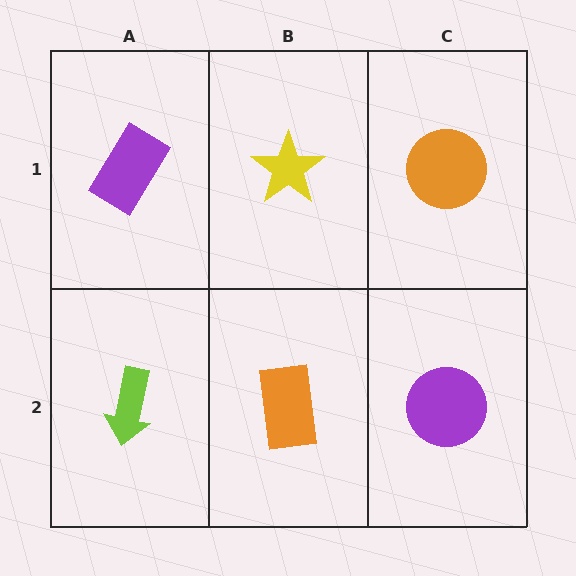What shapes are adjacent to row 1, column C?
A purple circle (row 2, column C), a yellow star (row 1, column B).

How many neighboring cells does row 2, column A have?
2.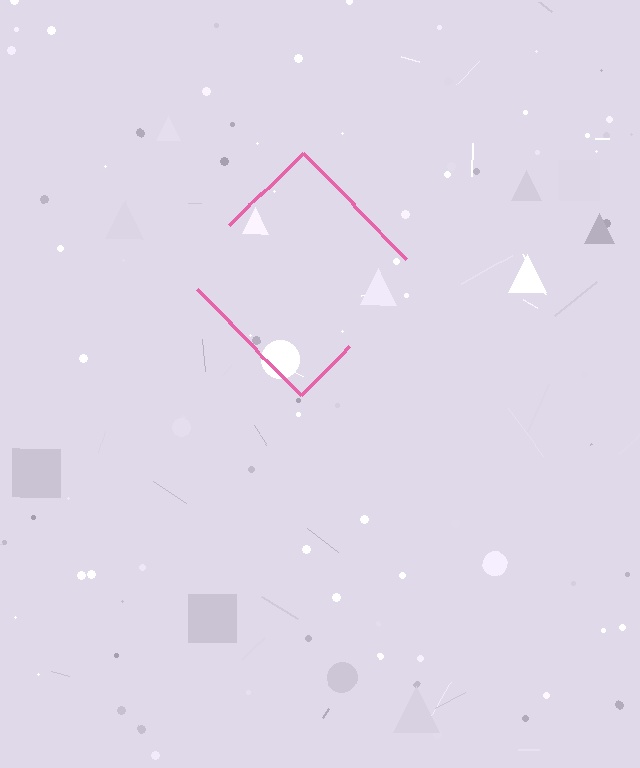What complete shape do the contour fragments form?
The contour fragments form a diamond.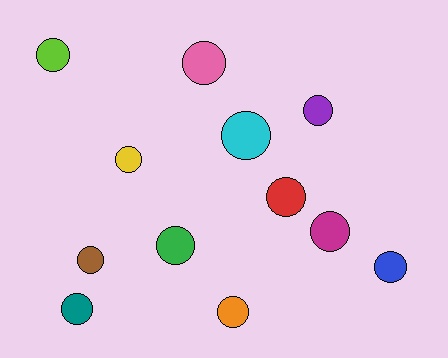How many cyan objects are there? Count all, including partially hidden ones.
There is 1 cyan object.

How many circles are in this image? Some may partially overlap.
There are 12 circles.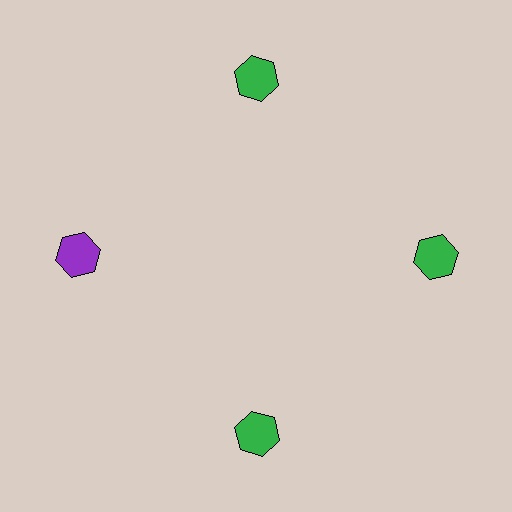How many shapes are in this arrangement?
There are 4 shapes arranged in a ring pattern.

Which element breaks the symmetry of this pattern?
The purple hexagon at roughly the 9 o'clock position breaks the symmetry. All other shapes are green hexagons.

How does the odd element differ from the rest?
It has a different color: purple instead of green.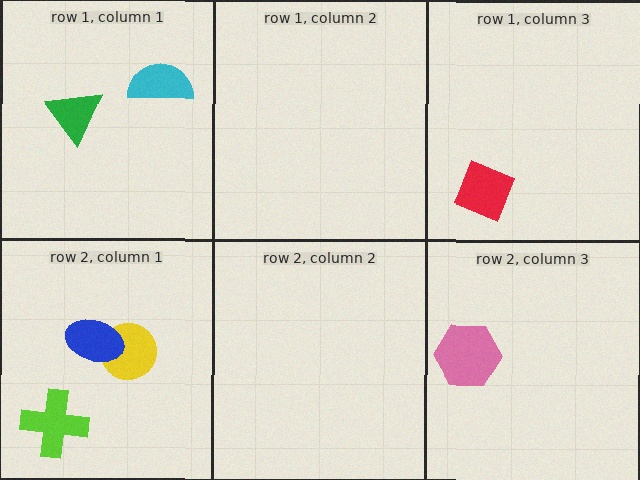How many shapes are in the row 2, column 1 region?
3.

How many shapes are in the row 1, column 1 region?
2.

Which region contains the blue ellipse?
The row 2, column 1 region.